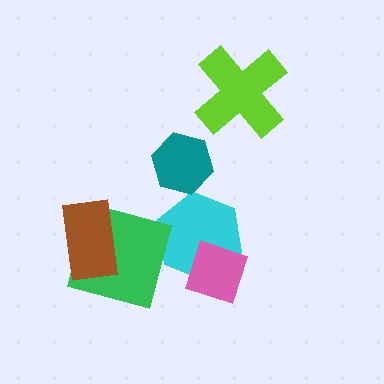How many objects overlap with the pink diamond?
1 object overlaps with the pink diamond.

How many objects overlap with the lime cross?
0 objects overlap with the lime cross.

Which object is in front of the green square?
The brown rectangle is in front of the green square.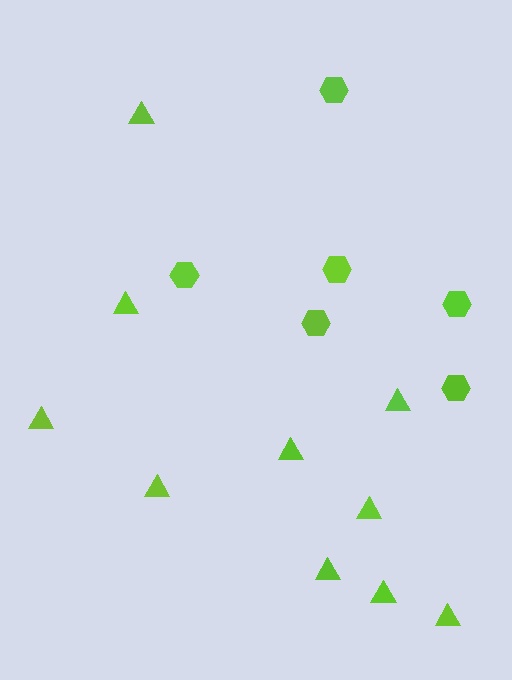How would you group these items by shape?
There are 2 groups: one group of hexagons (6) and one group of triangles (10).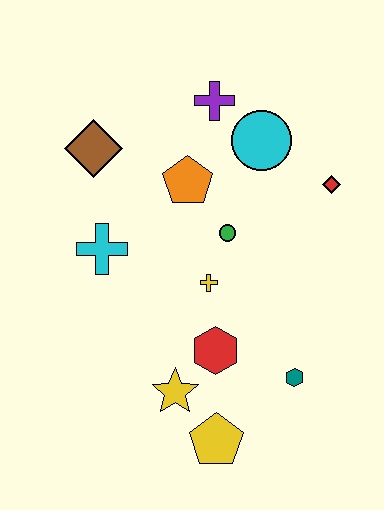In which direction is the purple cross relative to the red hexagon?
The purple cross is above the red hexagon.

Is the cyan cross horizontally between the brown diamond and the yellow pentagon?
Yes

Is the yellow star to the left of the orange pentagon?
Yes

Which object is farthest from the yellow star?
The purple cross is farthest from the yellow star.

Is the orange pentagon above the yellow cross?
Yes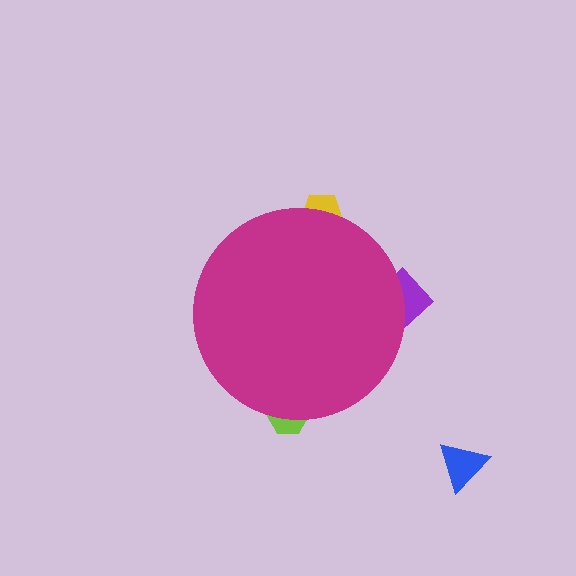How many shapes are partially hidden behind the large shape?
3 shapes are partially hidden.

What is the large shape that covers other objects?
A magenta circle.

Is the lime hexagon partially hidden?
Yes, the lime hexagon is partially hidden behind the magenta circle.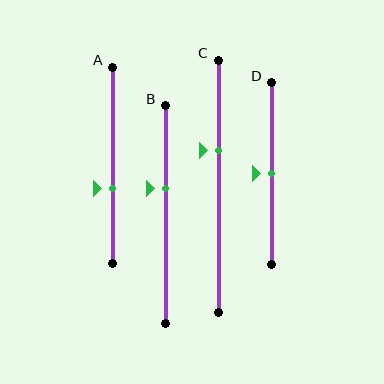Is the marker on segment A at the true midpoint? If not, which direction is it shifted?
No, the marker on segment A is shifted downward by about 12% of the segment length.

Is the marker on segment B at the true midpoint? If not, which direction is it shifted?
No, the marker on segment B is shifted upward by about 12% of the segment length.